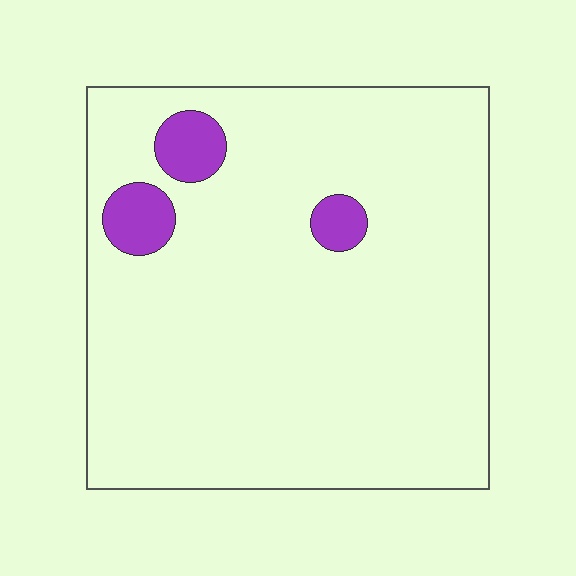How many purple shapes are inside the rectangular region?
3.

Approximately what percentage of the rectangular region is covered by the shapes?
Approximately 5%.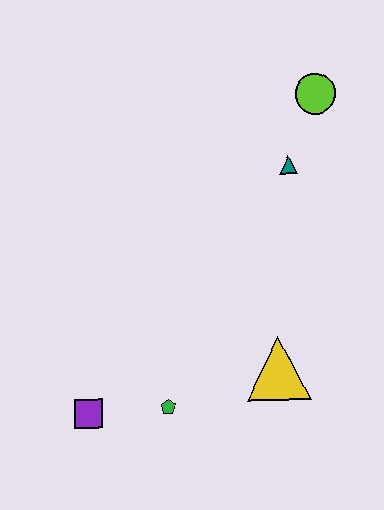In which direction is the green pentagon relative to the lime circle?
The green pentagon is below the lime circle.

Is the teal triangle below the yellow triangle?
No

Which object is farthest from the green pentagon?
The lime circle is farthest from the green pentagon.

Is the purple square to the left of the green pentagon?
Yes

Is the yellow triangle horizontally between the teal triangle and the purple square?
Yes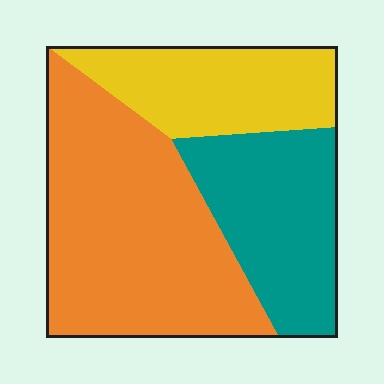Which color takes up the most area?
Orange, at roughly 50%.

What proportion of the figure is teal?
Teal takes up about one quarter (1/4) of the figure.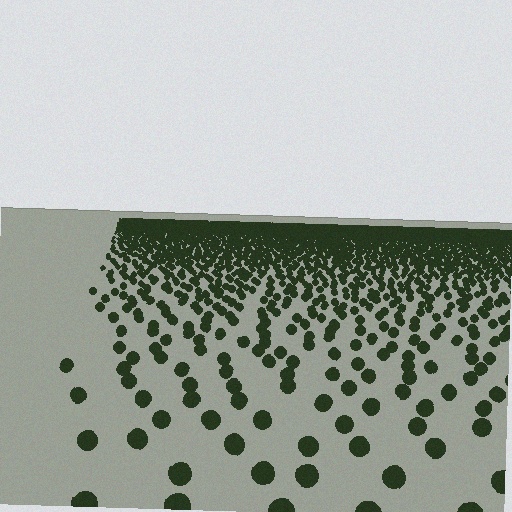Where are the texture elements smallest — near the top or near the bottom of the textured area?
Near the top.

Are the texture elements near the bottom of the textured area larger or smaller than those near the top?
Larger. Near the bottom, elements are closer to the viewer and appear at a bigger on-screen size.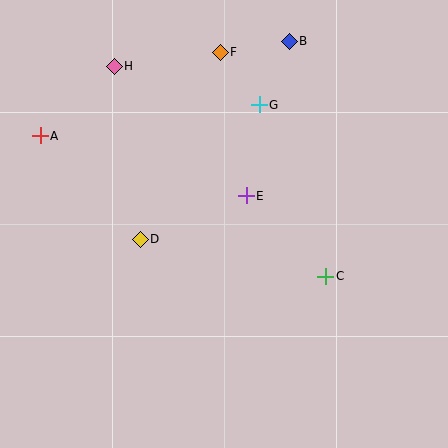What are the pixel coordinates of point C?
Point C is at (326, 276).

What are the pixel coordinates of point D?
Point D is at (140, 239).